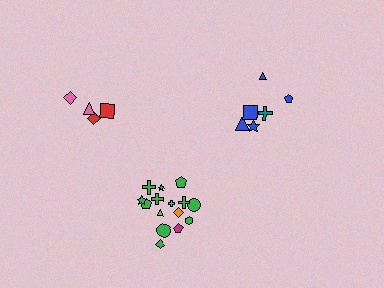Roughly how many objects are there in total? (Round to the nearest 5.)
Roughly 25 objects in total.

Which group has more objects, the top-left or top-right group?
The top-right group.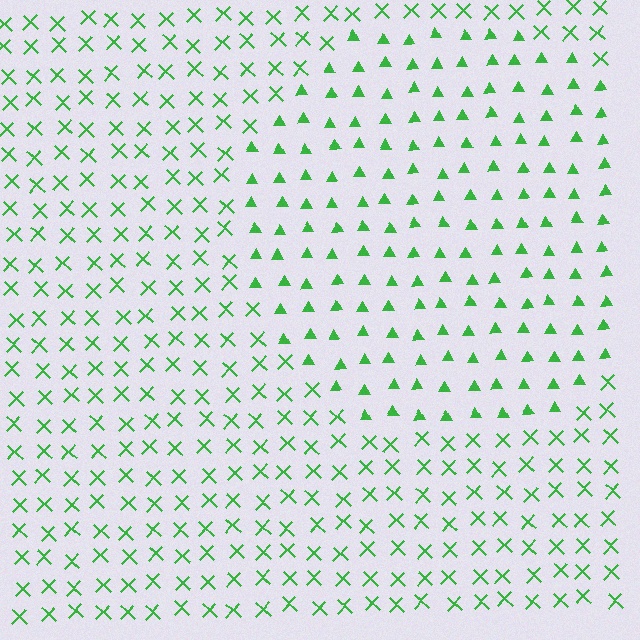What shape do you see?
I see a circle.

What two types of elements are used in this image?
The image uses triangles inside the circle region and X marks outside it.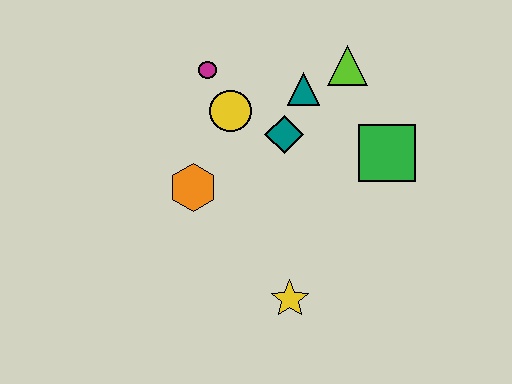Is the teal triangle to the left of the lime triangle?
Yes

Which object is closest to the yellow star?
The orange hexagon is closest to the yellow star.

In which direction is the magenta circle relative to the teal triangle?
The magenta circle is to the left of the teal triangle.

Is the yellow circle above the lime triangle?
No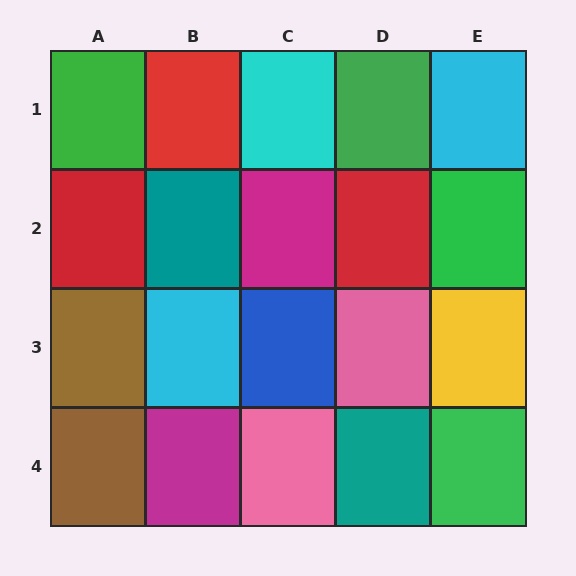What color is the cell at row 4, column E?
Green.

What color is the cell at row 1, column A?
Green.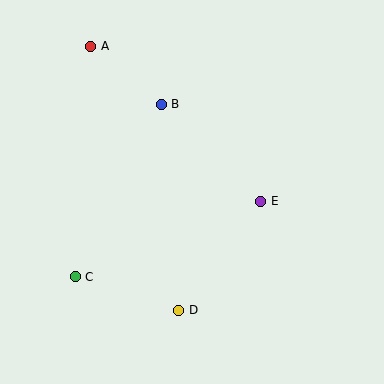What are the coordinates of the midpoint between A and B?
The midpoint between A and B is at (126, 75).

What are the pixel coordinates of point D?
Point D is at (179, 310).